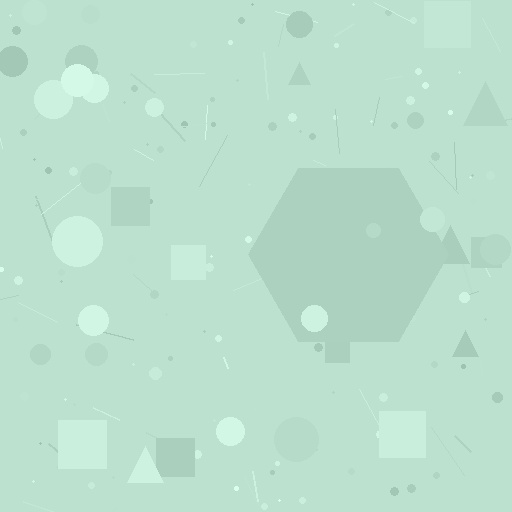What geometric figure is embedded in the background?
A hexagon is embedded in the background.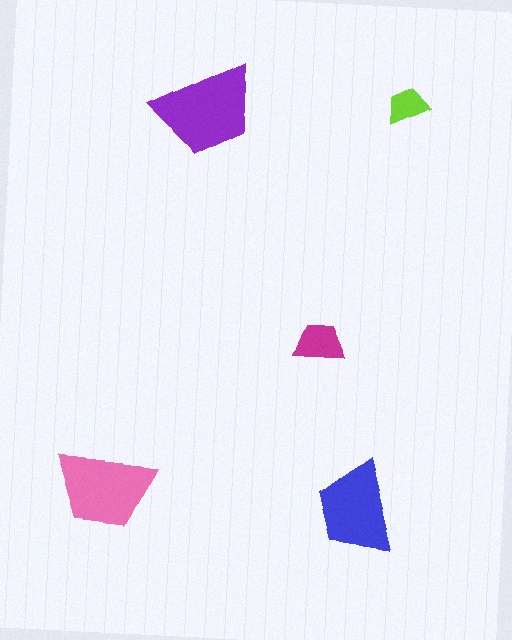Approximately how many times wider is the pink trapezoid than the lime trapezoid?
About 2.5 times wider.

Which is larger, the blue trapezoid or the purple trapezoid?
The purple one.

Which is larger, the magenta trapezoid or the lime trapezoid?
The magenta one.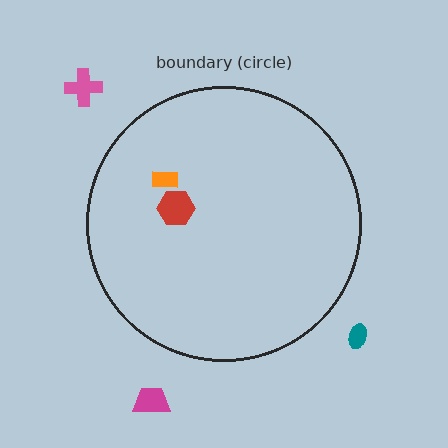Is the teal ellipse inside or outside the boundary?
Outside.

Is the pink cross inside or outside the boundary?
Outside.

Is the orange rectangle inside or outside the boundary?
Inside.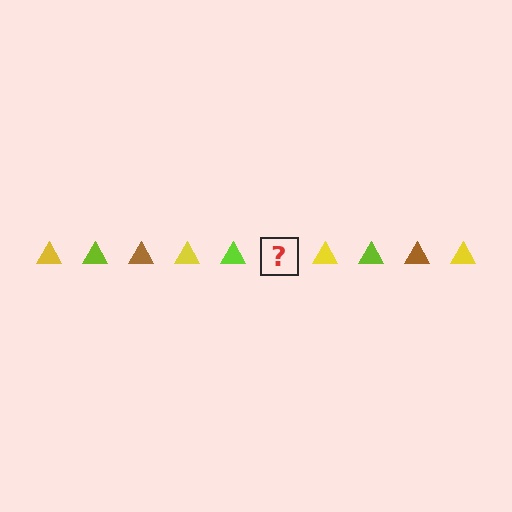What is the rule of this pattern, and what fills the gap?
The rule is that the pattern cycles through yellow, lime, brown triangles. The gap should be filled with a brown triangle.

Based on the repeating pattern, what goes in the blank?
The blank should be a brown triangle.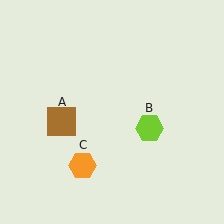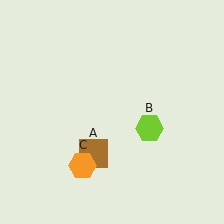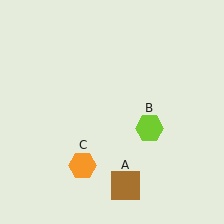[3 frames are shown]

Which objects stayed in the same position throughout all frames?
Lime hexagon (object B) and orange hexagon (object C) remained stationary.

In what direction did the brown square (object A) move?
The brown square (object A) moved down and to the right.